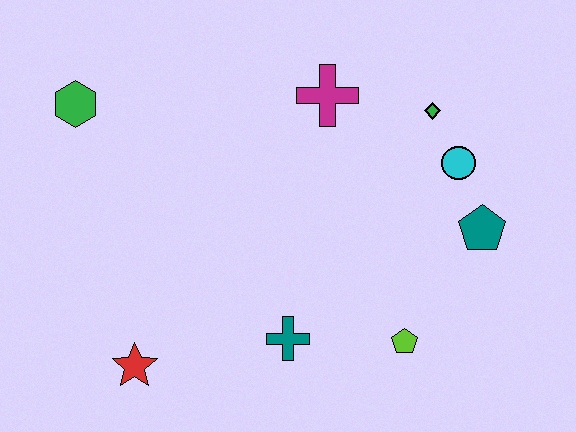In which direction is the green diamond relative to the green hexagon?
The green diamond is to the right of the green hexagon.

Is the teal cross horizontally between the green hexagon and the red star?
No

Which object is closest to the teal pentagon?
The cyan circle is closest to the teal pentagon.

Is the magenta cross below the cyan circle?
No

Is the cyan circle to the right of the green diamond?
Yes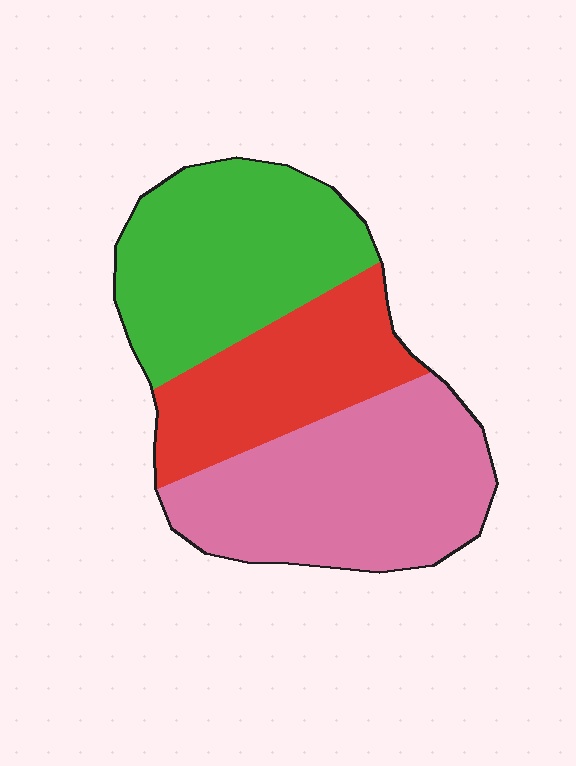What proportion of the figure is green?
Green covers about 35% of the figure.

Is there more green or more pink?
Pink.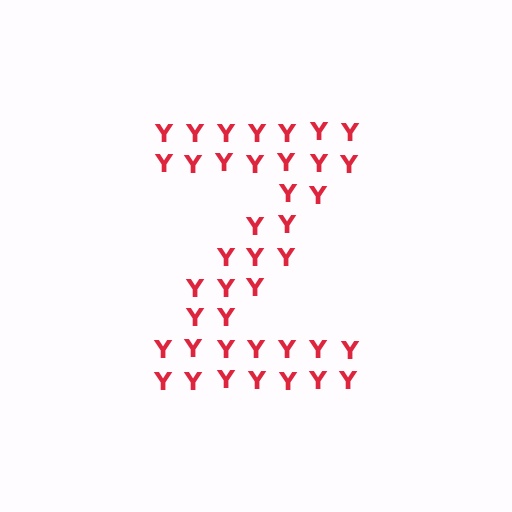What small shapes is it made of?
It is made of small letter Y's.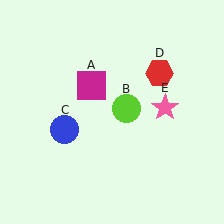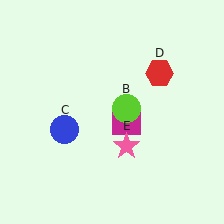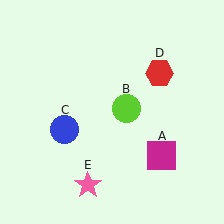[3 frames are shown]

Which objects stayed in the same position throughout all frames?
Lime circle (object B) and blue circle (object C) and red hexagon (object D) remained stationary.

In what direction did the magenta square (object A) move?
The magenta square (object A) moved down and to the right.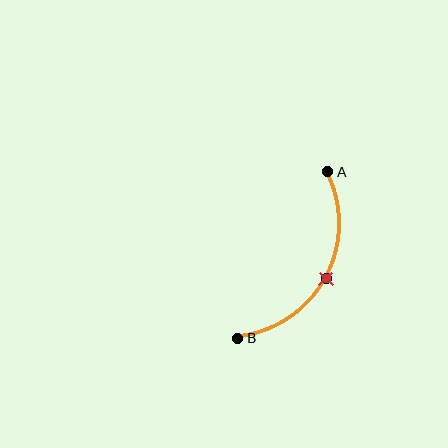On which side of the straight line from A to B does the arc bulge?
The arc bulges to the right of the straight line connecting A and B.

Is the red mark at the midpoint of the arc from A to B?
Yes. The red mark lies on the arc at equal arc-length from both A and B — it is the arc midpoint.